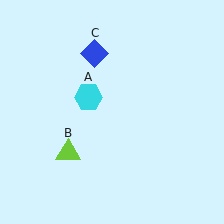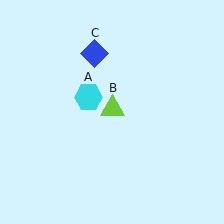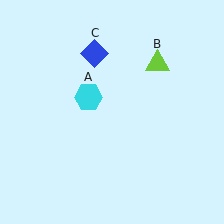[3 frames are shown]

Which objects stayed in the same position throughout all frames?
Cyan hexagon (object A) and blue diamond (object C) remained stationary.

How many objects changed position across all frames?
1 object changed position: lime triangle (object B).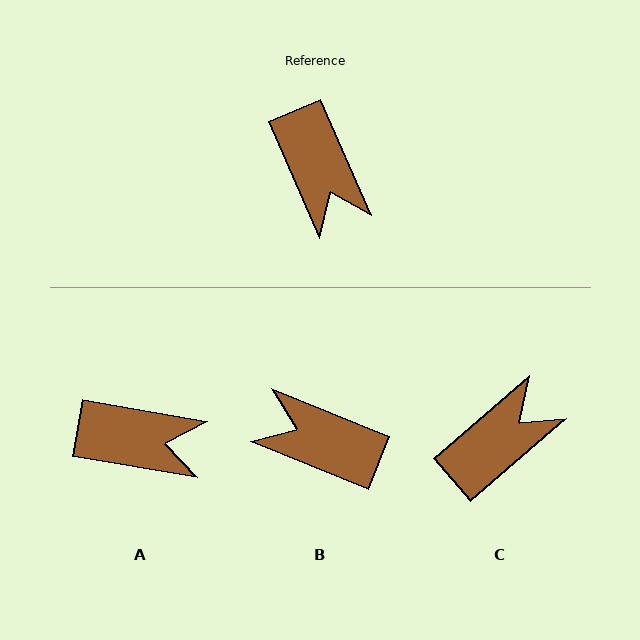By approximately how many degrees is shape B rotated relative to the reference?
Approximately 135 degrees clockwise.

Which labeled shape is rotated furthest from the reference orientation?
B, about 135 degrees away.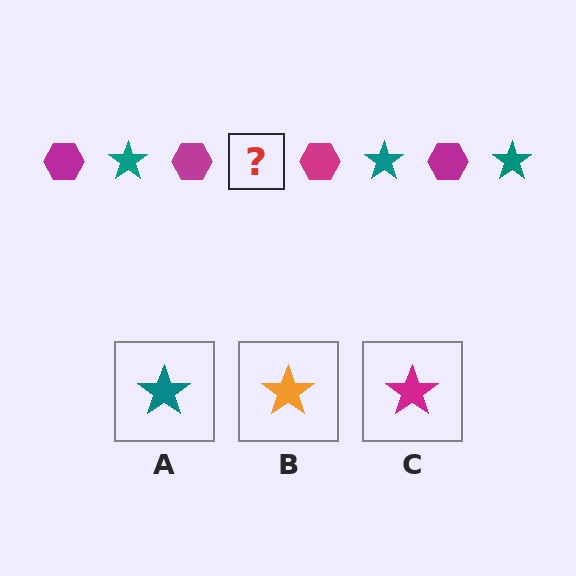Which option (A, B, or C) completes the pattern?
A.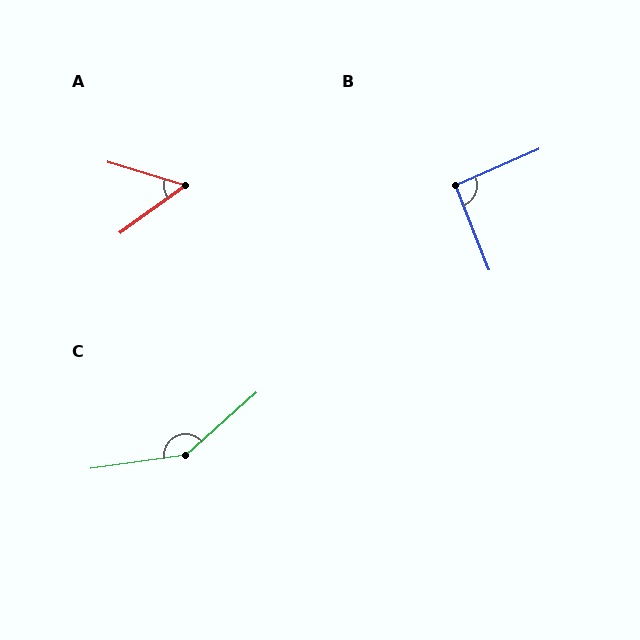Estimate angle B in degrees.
Approximately 92 degrees.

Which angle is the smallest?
A, at approximately 53 degrees.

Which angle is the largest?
C, at approximately 147 degrees.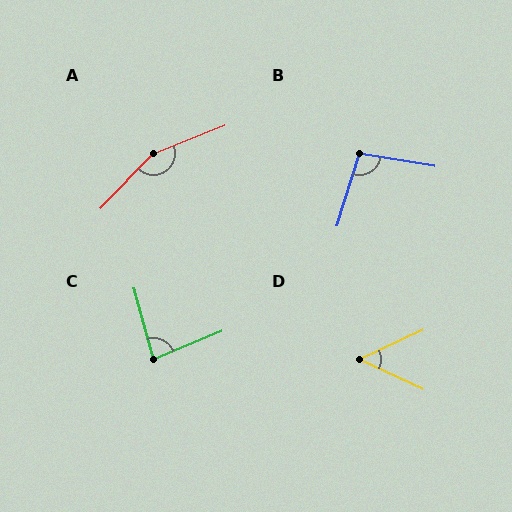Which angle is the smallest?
D, at approximately 49 degrees.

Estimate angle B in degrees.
Approximately 98 degrees.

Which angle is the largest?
A, at approximately 156 degrees.